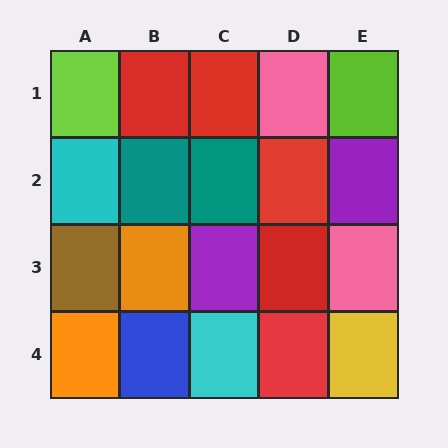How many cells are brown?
1 cell is brown.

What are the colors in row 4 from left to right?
Orange, blue, cyan, red, yellow.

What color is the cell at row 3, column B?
Orange.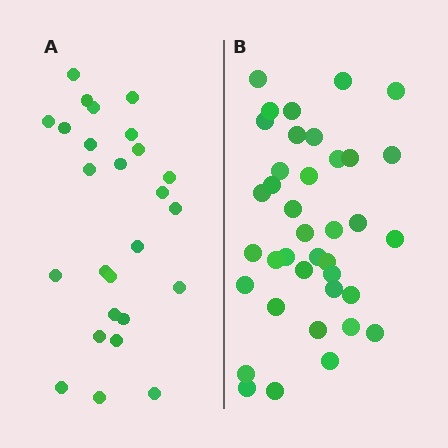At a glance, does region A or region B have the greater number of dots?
Region B (the right region) has more dots.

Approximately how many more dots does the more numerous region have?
Region B has roughly 12 or so more dots than region A.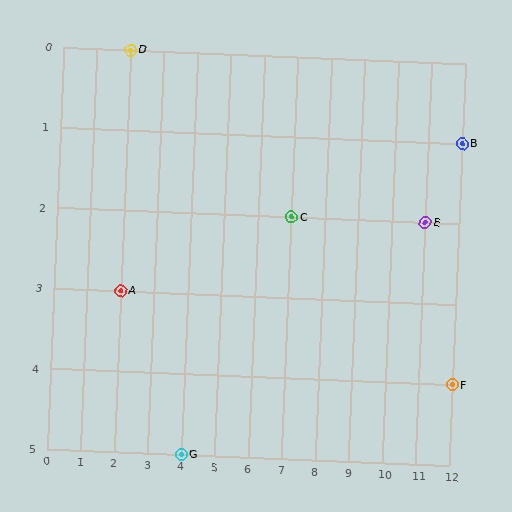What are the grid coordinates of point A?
Point A is at grid coordinates (2, 3).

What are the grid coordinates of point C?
Point C is at grid coordinates (7, 2).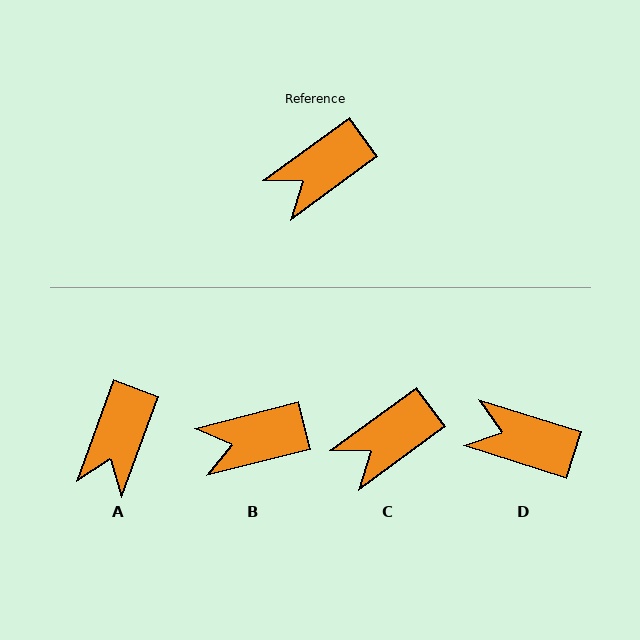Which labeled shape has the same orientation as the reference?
C.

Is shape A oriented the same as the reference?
No, it is off by about 34 degrees.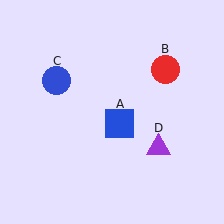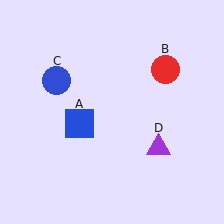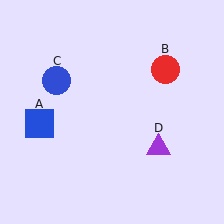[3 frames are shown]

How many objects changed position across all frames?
1 object changed position: blue square (object A).